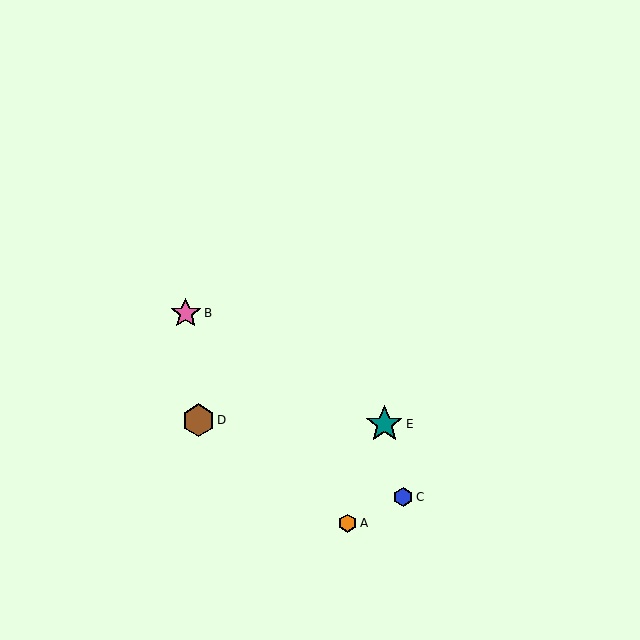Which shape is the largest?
The teal star (labeled E) is the largest.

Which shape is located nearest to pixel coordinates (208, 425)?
The brown hexagon (labeled D) at (198, 420) is nearest to that location.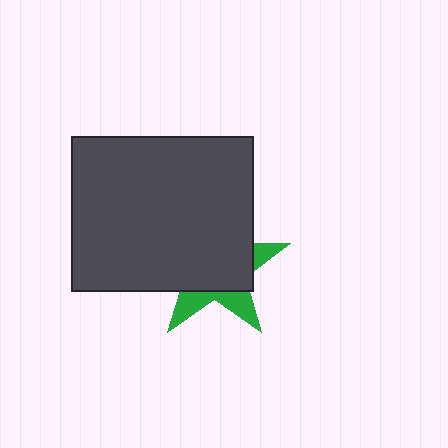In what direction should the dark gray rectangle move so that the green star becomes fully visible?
The dark gray rectangle should move toward the upper-left. That is the shortest direction to clear the overlap and leave the green star fully visible.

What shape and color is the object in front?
The object in front is a dark gray rectangle.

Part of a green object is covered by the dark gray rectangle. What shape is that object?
It is a star.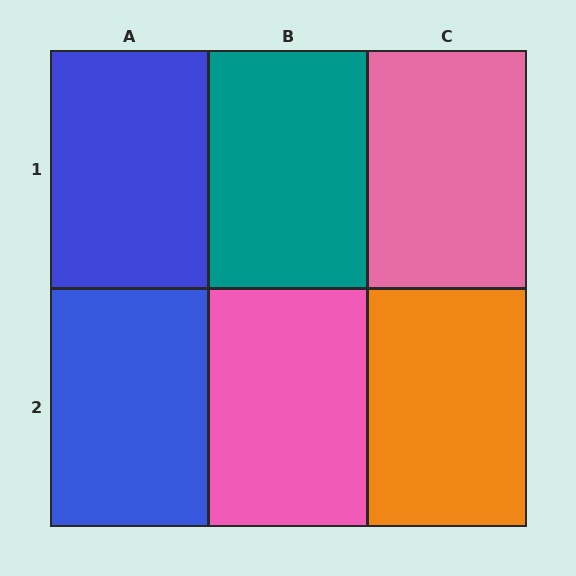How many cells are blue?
2 cells are blue.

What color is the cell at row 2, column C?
Orange.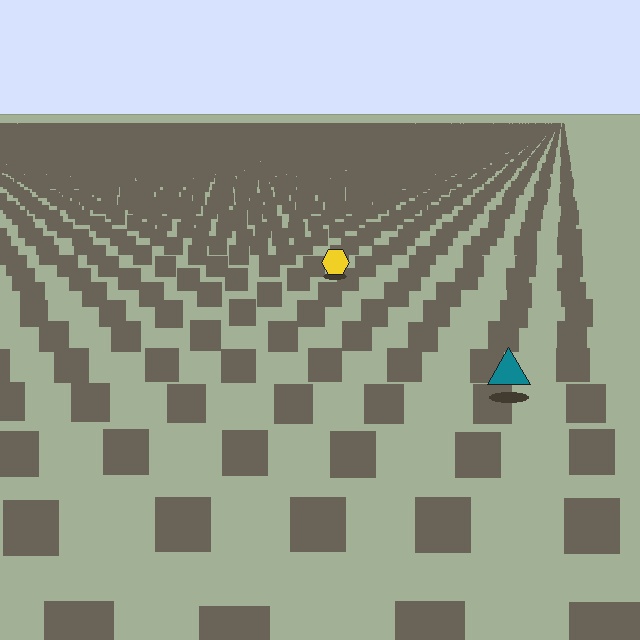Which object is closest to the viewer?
The teal triangle is closest. The texture marks near it are larger and more spread out.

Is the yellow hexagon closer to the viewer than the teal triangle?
No. The teal triangle is closer — you can tell from the texture gradient: the ground texture is coarser near it.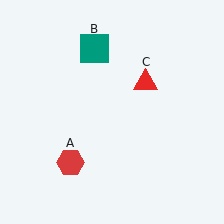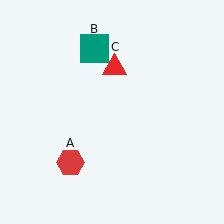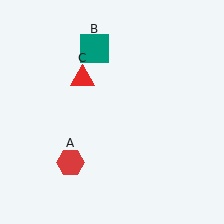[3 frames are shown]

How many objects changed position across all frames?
1 object changed position: red triangle (object C).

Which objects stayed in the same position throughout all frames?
Red hexagon (object A) and teal square (object B) remained stationary.